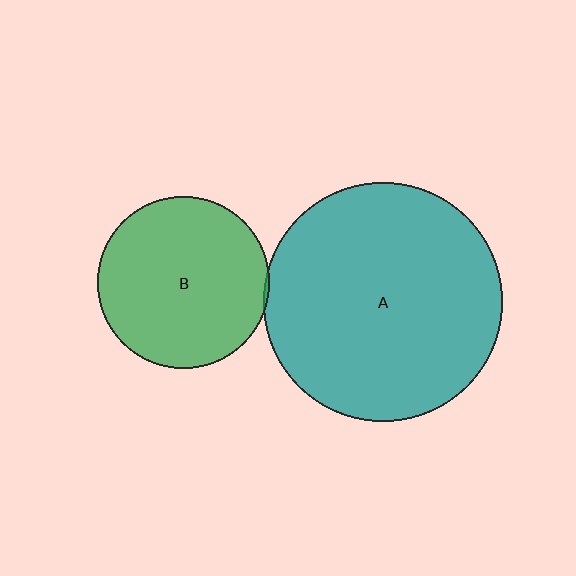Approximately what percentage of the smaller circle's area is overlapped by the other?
Approximately 5%.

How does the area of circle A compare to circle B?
Approximately 1.9 times.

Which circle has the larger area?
Circle A (teal).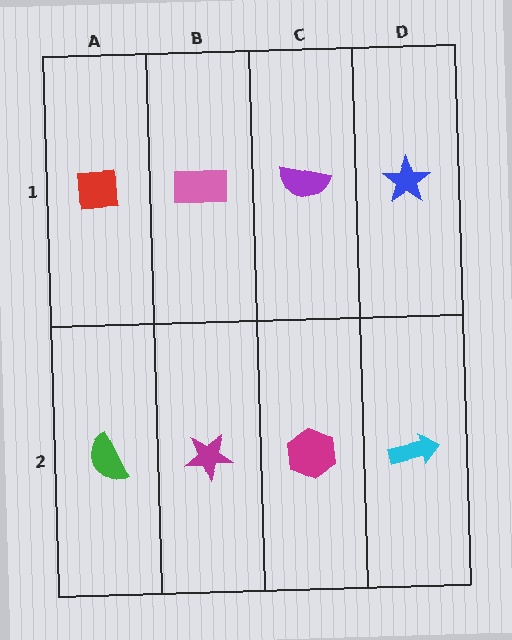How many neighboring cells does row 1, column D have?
2.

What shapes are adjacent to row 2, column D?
A blue star (row 1, column D), a magenta hexagon (row 2, column C).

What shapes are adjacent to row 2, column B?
A pink rectangle (row 1, column B), a green semicircle (row 2, column A), a magenta hexagon (row 2, column C).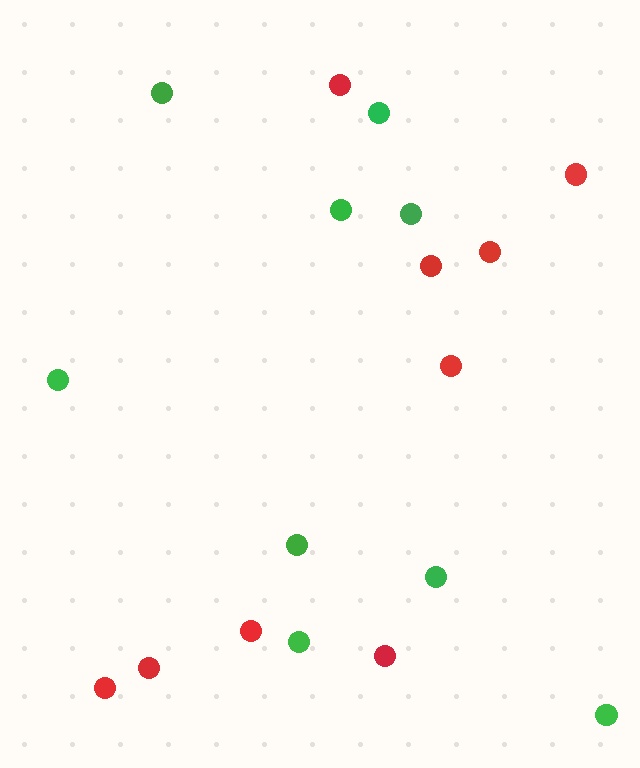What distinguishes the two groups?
There are 2 groups: one group of green circles (9) and one group of red circles (9).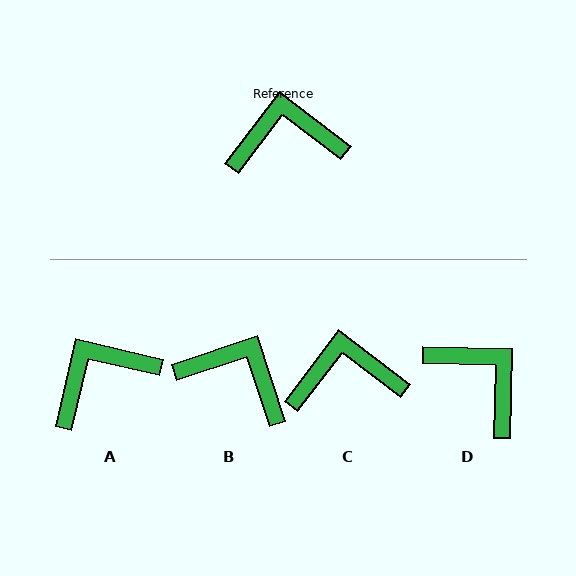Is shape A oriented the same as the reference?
No, it is off by about 24 degrees.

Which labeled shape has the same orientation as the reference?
C.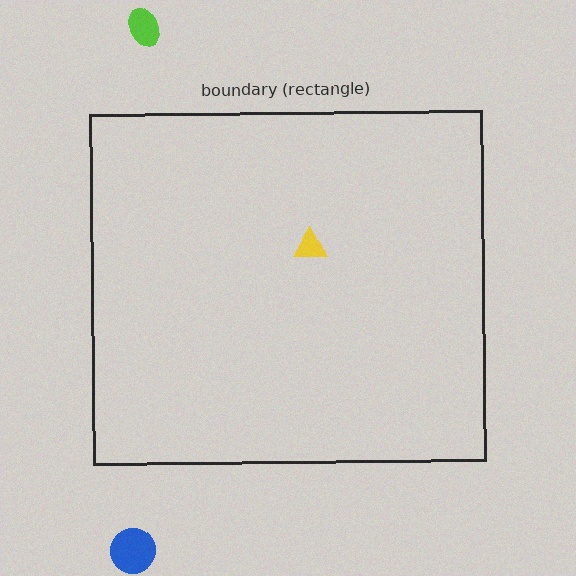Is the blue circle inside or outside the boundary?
Outside.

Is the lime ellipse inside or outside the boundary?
Outside.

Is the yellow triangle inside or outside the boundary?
Inside.